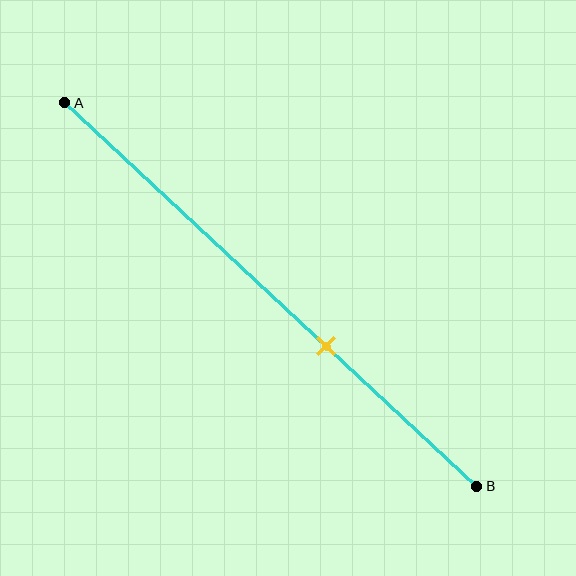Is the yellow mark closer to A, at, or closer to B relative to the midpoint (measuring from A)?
The yellow mark is closer to point B than the midpoint of segment AB.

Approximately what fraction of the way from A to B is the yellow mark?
The yellow mark is approximately 65% of the way from A to B.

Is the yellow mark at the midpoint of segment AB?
No, the mark is at about 65% from A, not at the 50% midpoint.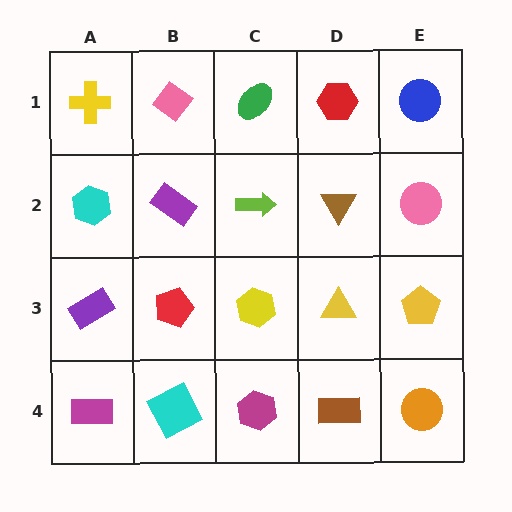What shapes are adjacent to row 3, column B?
A purple rectangle (row 2, column B), a cyan square (row 4, column B), a purple rectangle (row 3, column A), a yellow hexagon (row 3, column C).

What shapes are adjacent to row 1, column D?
A brown triangle (row 2, column D), a green ellipse (row 1, column C), a blue circle (row 1, column E).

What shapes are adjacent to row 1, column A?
A cyan hexagon (row 2, column A), a pink diamond (row 1, column B).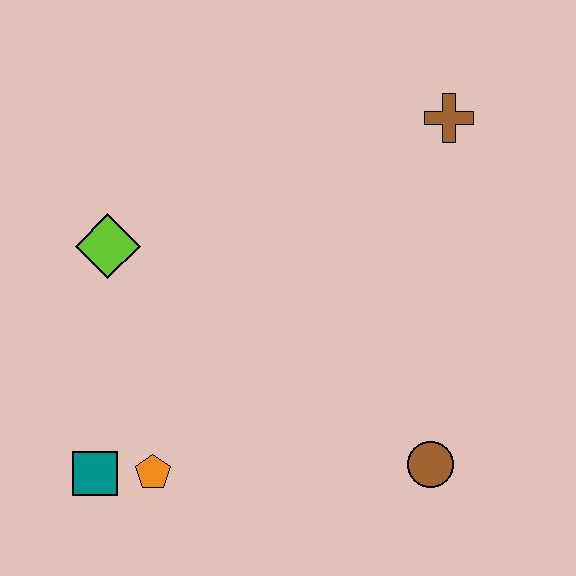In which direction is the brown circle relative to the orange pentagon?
The brown circle is to the right of the orange pentagon.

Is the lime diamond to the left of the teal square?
No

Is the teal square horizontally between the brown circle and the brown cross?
No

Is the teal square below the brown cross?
Yes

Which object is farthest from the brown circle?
The lime diamond is farthest from the brown circle.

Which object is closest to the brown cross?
The brown circle is closest to the brown cross.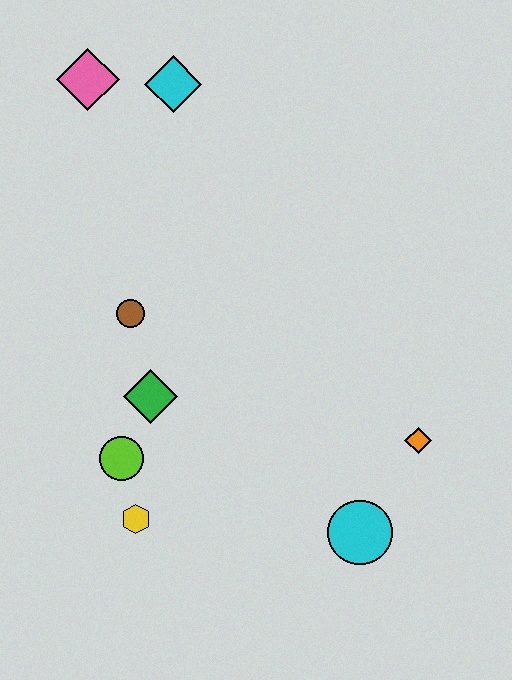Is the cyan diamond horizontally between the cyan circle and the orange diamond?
No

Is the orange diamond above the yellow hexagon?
Yes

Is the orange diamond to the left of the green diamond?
No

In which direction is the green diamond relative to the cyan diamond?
The green diamond is below the cyan diamond.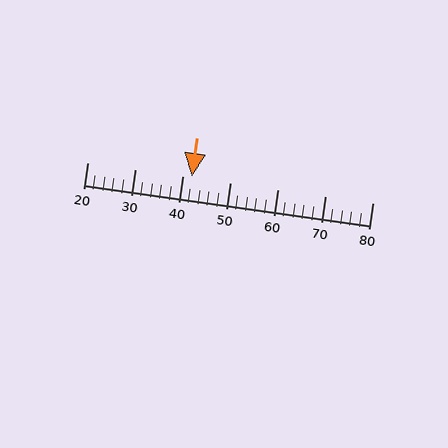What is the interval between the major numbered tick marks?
The major tick marks are spaced 10 units apart.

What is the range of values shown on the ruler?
The ruler shows values from 20 to 80.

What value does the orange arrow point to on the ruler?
The orange arrow points to approximately 42.